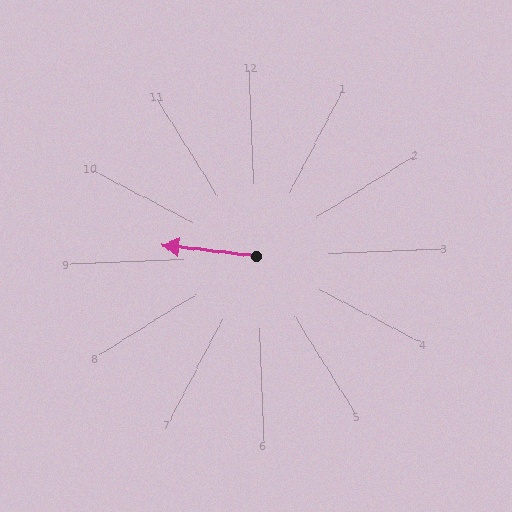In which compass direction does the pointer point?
West.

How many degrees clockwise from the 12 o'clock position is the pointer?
Approximately 279 degrees.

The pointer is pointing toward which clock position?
Roughly 9 o'clock.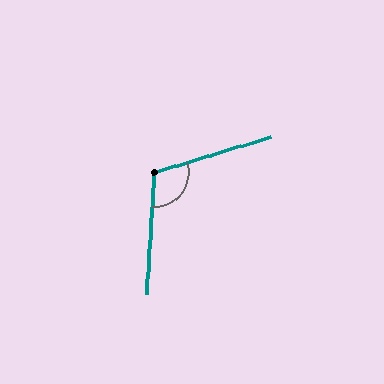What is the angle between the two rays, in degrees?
Approximately 111 degrees.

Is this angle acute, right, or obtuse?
It is obtuse.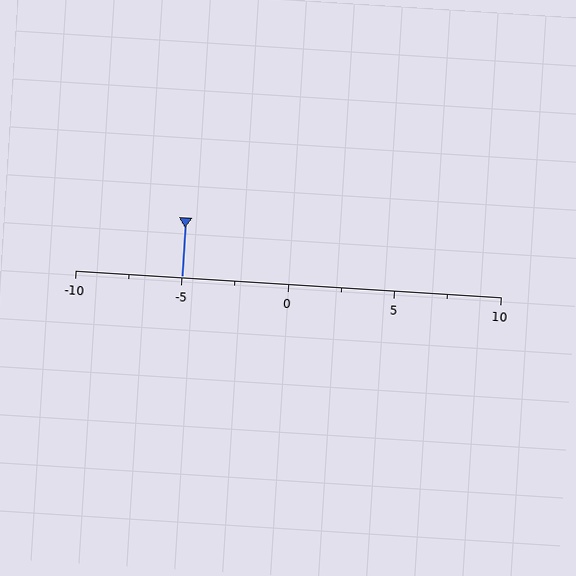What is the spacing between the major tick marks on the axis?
The major ticks are spaced 5 apart.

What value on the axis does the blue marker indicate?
The marker indicates approximately -5.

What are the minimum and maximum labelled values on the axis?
The axis runs from -10 to 10.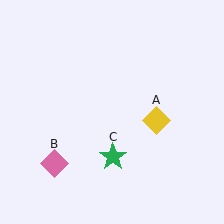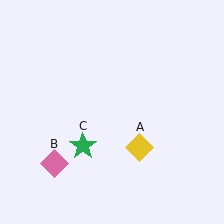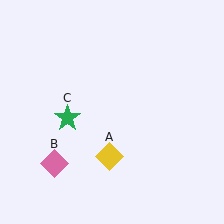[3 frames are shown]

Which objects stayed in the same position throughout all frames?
Pink diamond (object B) remained stationary.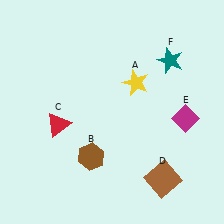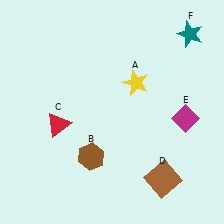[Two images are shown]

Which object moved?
The teal star (F) moved up.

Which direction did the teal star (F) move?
The teal star (F) moved up.